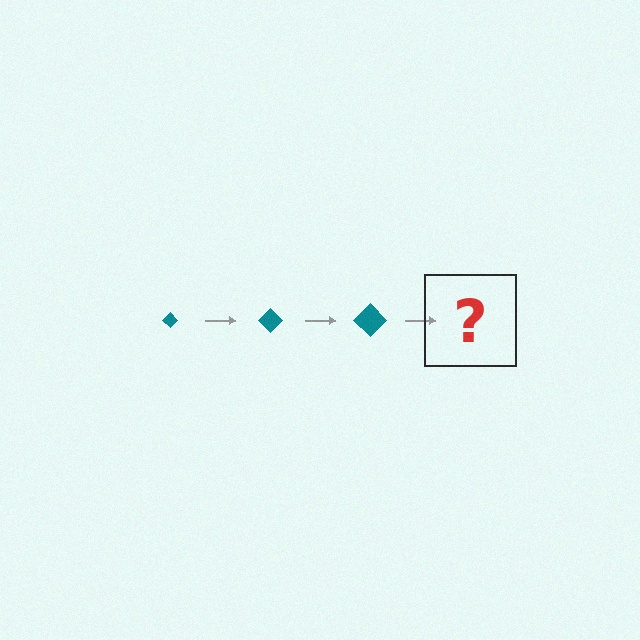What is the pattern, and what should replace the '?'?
The pattern is that the diamond gets progressively larger each step. The '?' should be a teal diamond, larger than the previous one.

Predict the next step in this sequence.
The next step is a teal diamond, larger than the previous one.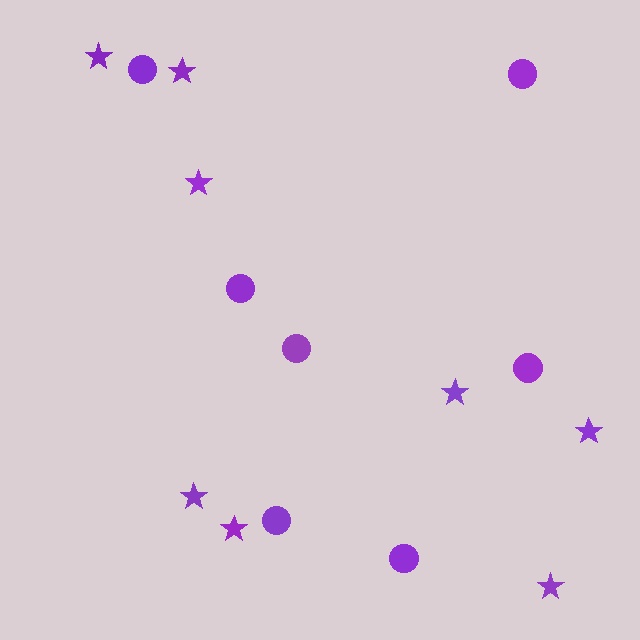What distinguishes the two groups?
There are 2 groups: one group of stars (8) and one group of circles (7).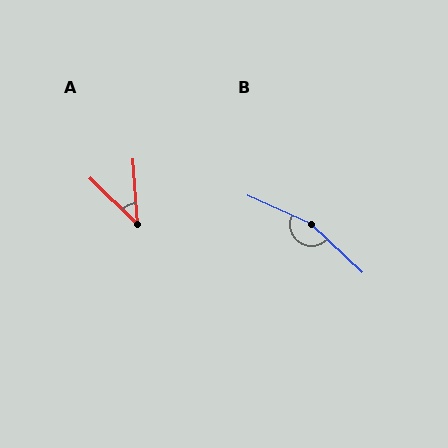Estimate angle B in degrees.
Approximately 160 degrees.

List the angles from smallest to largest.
A (42°), B (160°).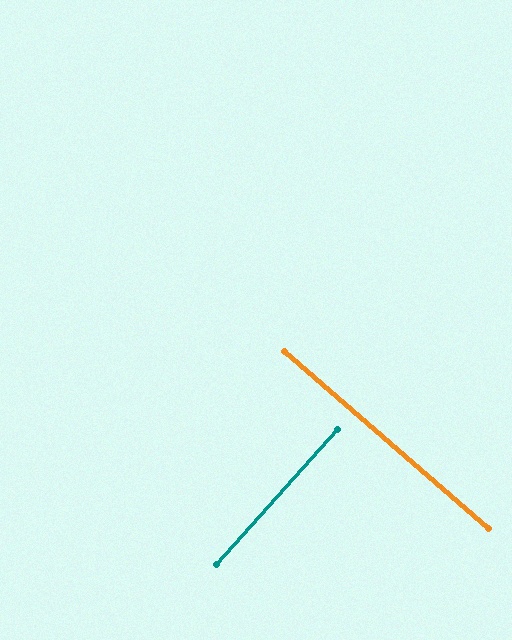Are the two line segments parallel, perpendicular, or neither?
Perpendicular — they meet at approximately 89°.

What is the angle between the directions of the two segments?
Approximately 89 degrees.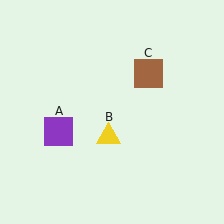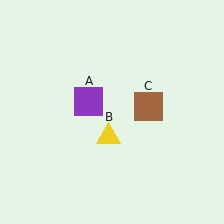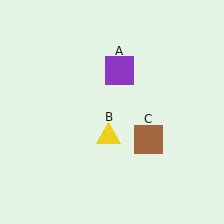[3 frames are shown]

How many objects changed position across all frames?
2 objects changed position: purple square (object A), brown square (object C).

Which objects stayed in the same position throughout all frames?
Yellow triangle (object B) remained stationary.